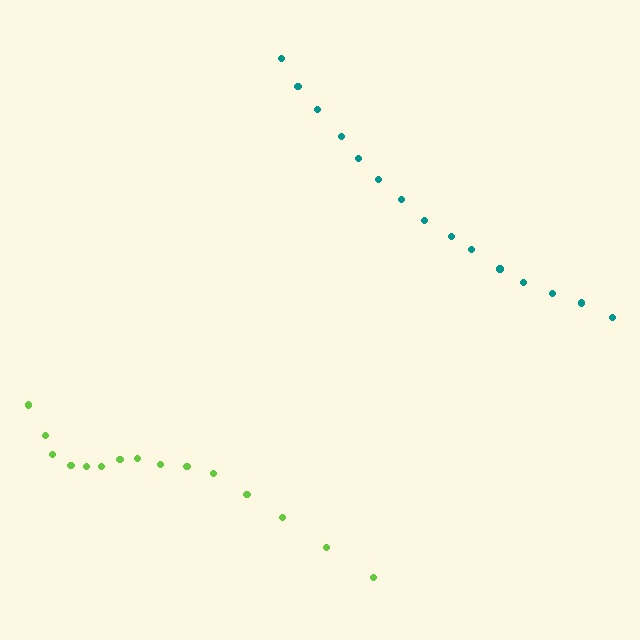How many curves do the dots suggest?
There are 2 distinct paths.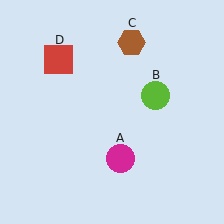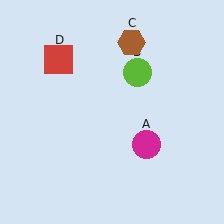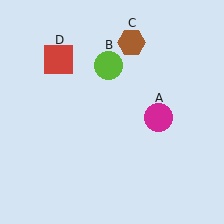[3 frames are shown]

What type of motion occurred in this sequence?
The magenta circle (object A), lime circle (object B) rotated counterclockwise around the center of the scene.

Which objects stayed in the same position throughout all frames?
Brown hexagon (object C) and red square (object D) remained stationary.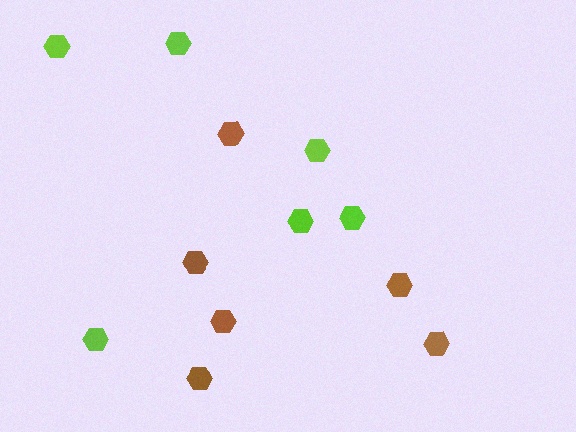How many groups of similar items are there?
There are 2 groups: one group of lime hexagons (6) and one group of brown hexagons (6).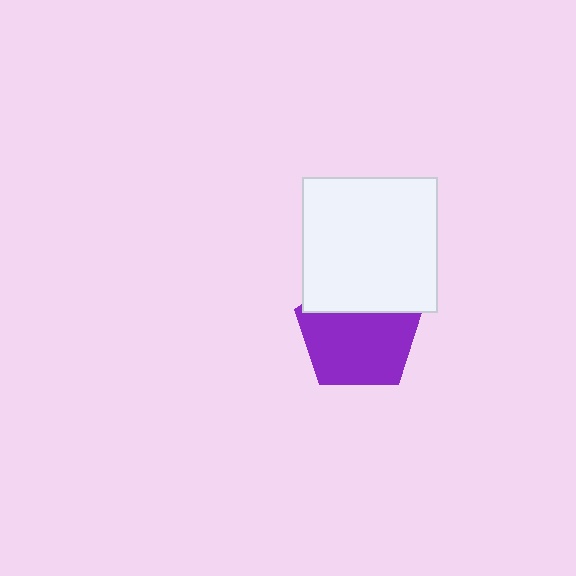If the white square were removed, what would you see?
You would see the complete purple pentagon.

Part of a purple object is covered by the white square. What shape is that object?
It is a pentagon.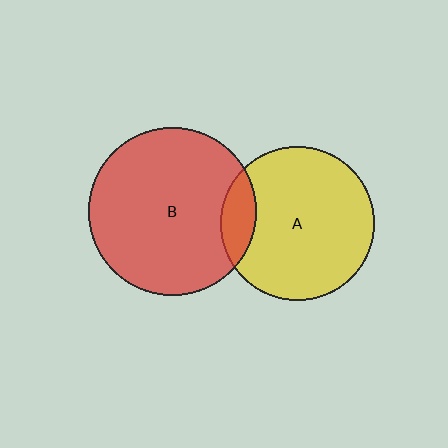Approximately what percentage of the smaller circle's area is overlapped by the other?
Approximately 15%.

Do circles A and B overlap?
Yes.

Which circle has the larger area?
Circle B (red).